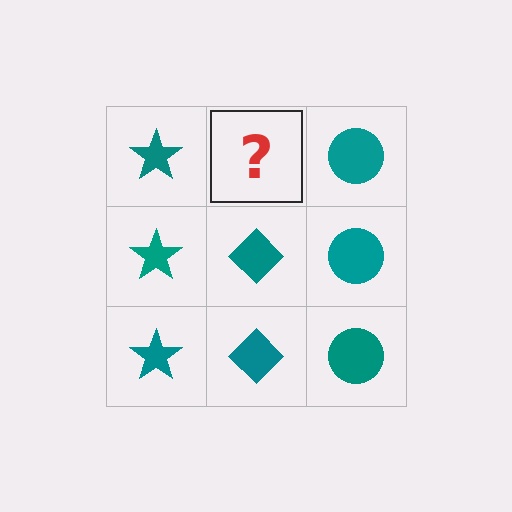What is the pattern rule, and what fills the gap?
The rule is that each column has a consistent shape. The gap should be filled with a teal diamond.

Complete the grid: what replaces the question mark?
The question mark should be replaced with a teal diamond.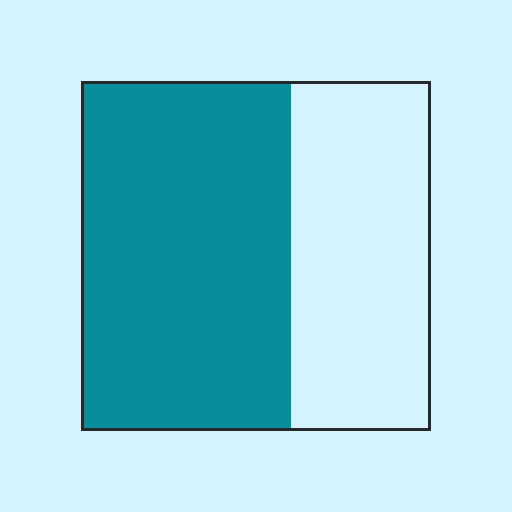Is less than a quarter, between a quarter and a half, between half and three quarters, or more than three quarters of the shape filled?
Between half and three quarters.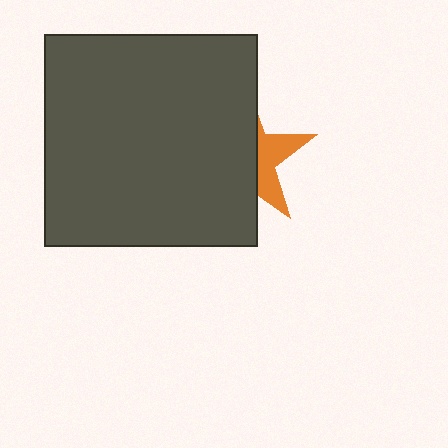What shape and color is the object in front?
The object in front is a dark gray square.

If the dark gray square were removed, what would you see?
You would see the complete orange star.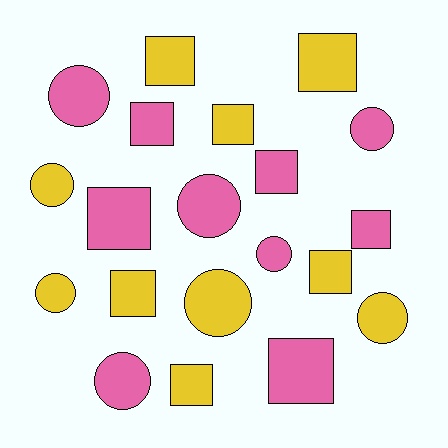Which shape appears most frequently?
Square, with 11 objects.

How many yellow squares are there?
There are 6 yellow squares.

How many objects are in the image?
There are 20 objects.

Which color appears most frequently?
Yellow, with 10 objects.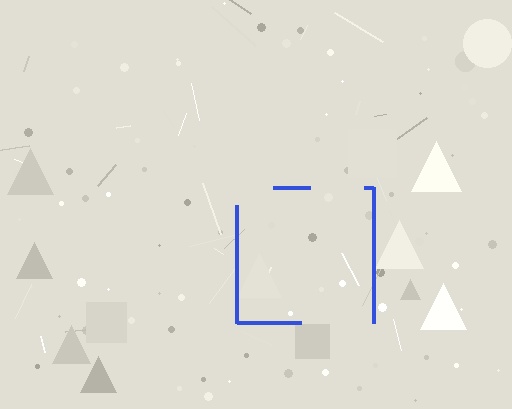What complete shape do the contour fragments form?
The contour fragments form a square.